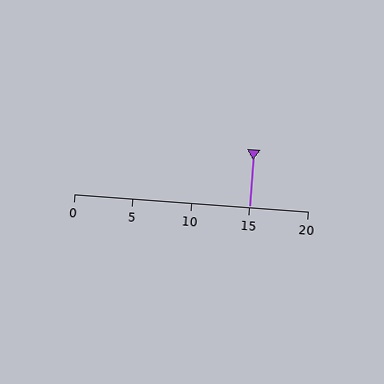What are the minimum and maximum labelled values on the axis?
The axis runs from 0 to 20.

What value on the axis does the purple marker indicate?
The marker indicates approximately 15.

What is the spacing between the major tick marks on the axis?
The major ticks are spaced 5 apart.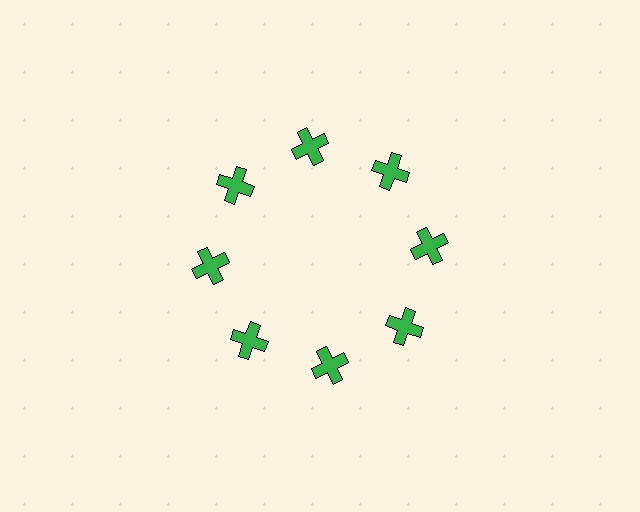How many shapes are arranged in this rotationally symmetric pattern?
There are 8 shapes, arranged in 8 groups of 1.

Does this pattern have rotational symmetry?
Yes, this pattern has 8-fold rotational symmetry. It looks the same after rotating 45 degrees around the center.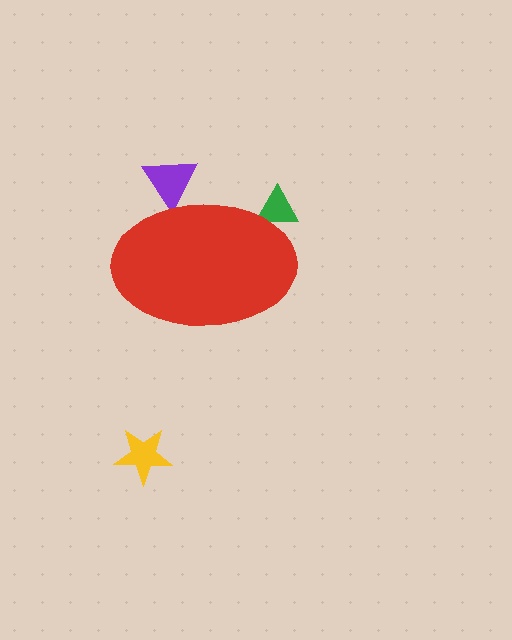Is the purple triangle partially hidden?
Yes, the purple triangle is partially hidden behind the red ellipse.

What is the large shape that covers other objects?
A red ellipse.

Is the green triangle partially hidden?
Yes, the green triangle is partially hidden behind the red ellipse.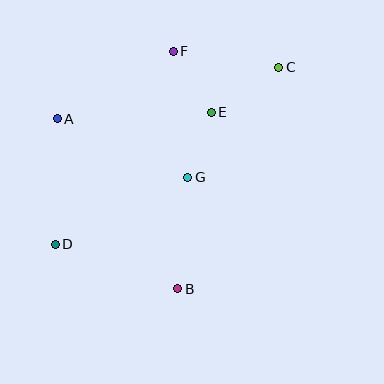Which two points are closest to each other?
Points E and G are closest to each other.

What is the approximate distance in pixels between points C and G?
The distance between C and G is approximately 142 pixels.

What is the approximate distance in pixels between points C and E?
The distance between C and E is approximately 81 pixels.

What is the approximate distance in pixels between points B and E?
The distance between B and E is approximately 180 pixels.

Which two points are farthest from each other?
Points C and D are farthest from each other.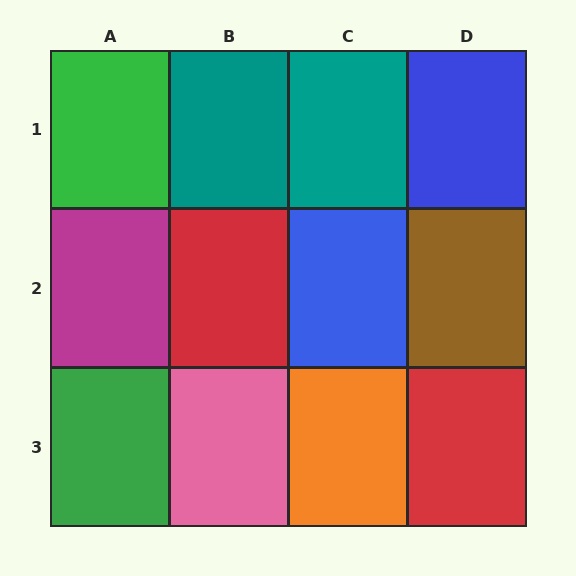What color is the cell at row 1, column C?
Teal.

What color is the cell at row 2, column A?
Magenta.